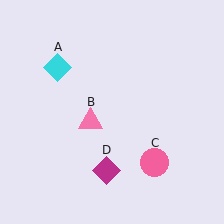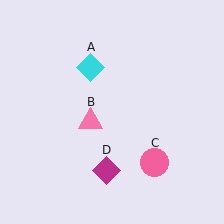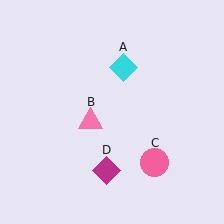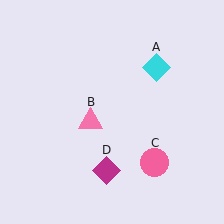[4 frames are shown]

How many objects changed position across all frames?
1 object changed position: cyan diamond (object A).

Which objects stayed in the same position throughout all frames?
Pink triangle (object B) and pink circle (object C) and magenta diamond (object D) remained stationary.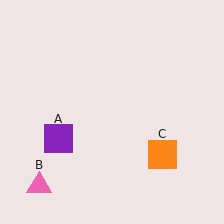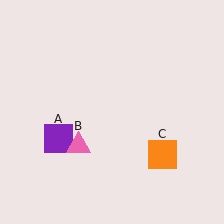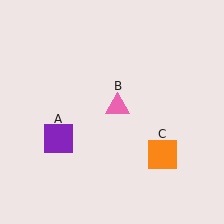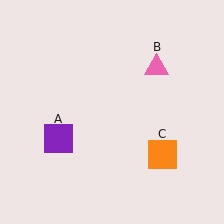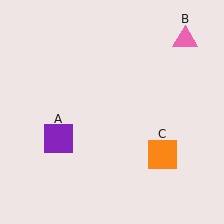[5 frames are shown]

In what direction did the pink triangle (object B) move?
The pink triangle (object B) moved up and to the right.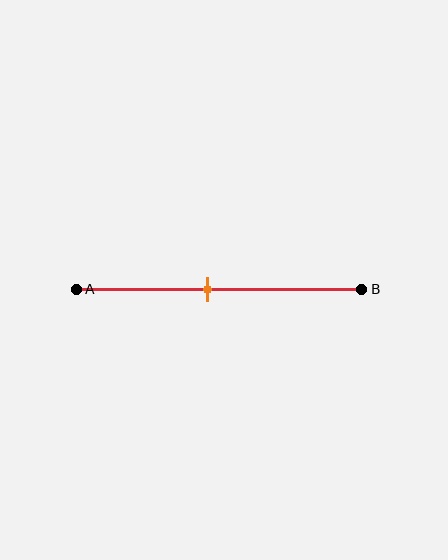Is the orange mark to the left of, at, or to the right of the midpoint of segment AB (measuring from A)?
The orange mark is to the left of the midpoint of segment AB.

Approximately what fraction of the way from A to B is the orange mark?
The orange mark is approximately 45% of the way from A to B.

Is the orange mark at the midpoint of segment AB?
No, the mark is at about 45% from A, not at the 50% midpoint.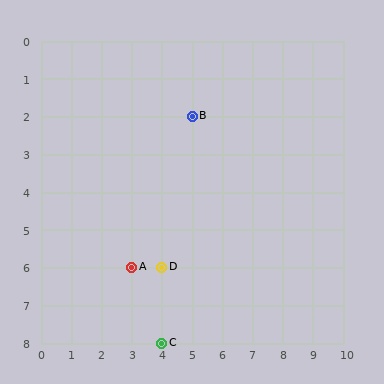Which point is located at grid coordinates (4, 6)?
Point D is at (4, 6).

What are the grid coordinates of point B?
Point B is at grid coordinates (5, 2).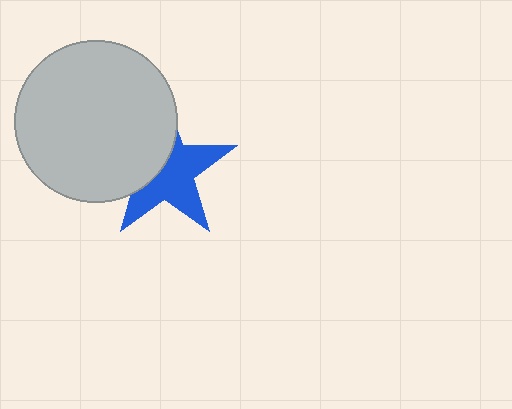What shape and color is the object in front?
The object in front is a light gray circle.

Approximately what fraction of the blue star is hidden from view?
Roughly 41% of the blue star is hidden behind the light gray circle.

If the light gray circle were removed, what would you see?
You would see the complete blue star.